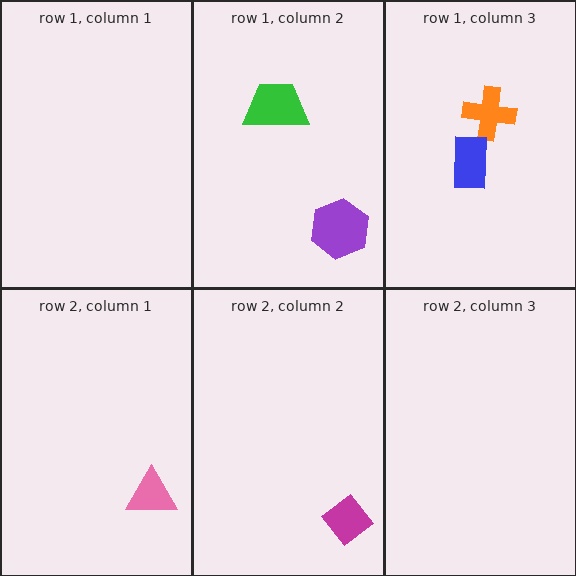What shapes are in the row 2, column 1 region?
The pink triangle.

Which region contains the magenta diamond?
The row 2, column 2 region.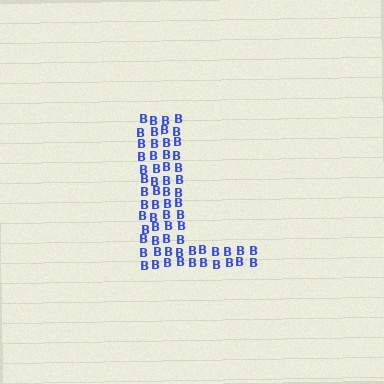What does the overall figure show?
The overall figure shows the letter L.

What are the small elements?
The small elements are letter B's.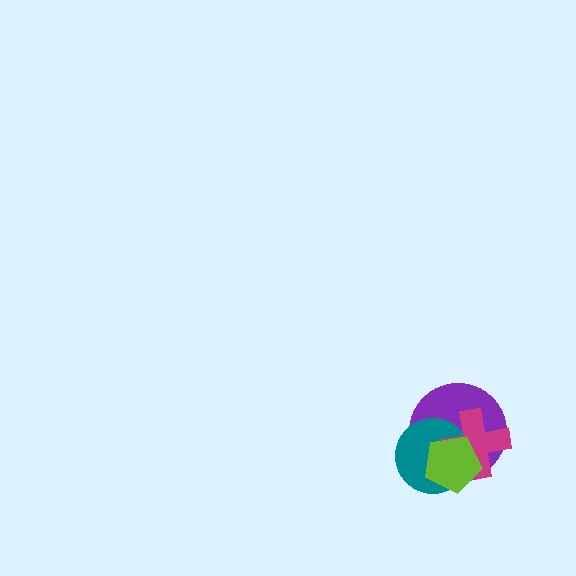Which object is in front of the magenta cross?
The lime pentagon is in front of the magenta cross.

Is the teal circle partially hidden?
Yes, it is partially covered by another shape.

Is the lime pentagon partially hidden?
No, no other shape covers it.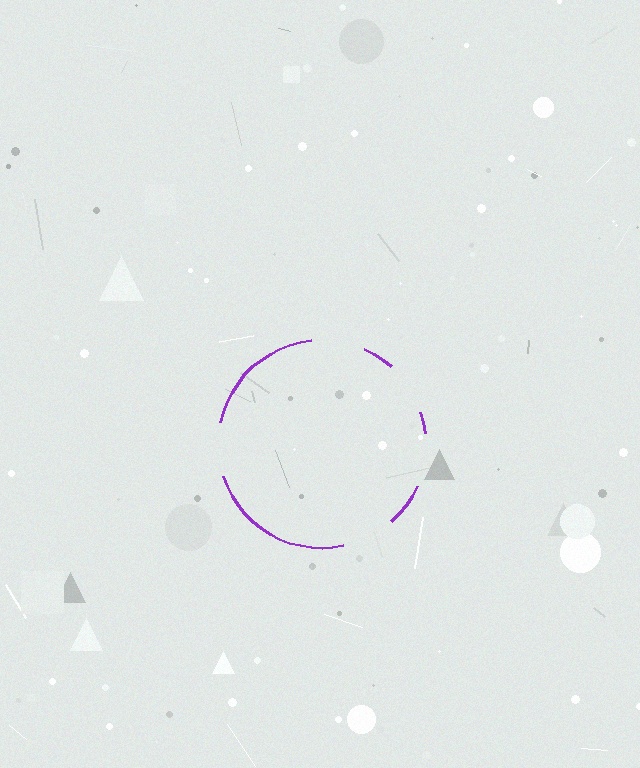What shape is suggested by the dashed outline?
The dashed outline suggests a circle.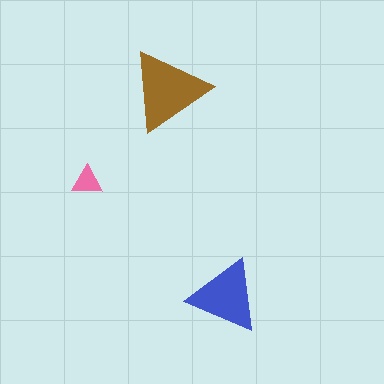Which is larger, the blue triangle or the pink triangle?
The blue one.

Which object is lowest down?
The blue triangle is bottommost.